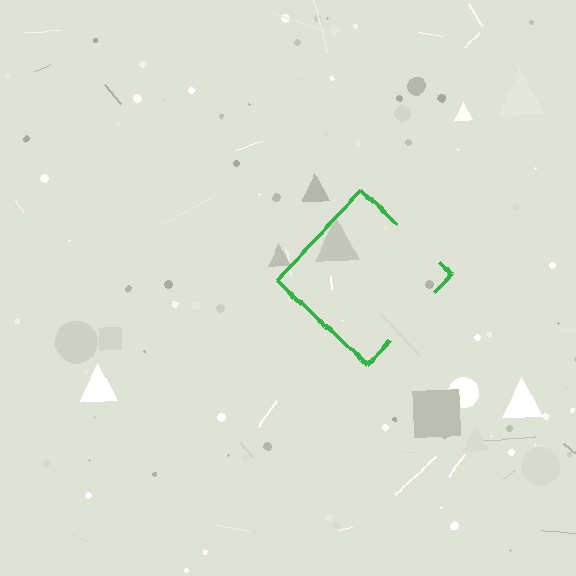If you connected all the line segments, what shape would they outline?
They would outline a diamond.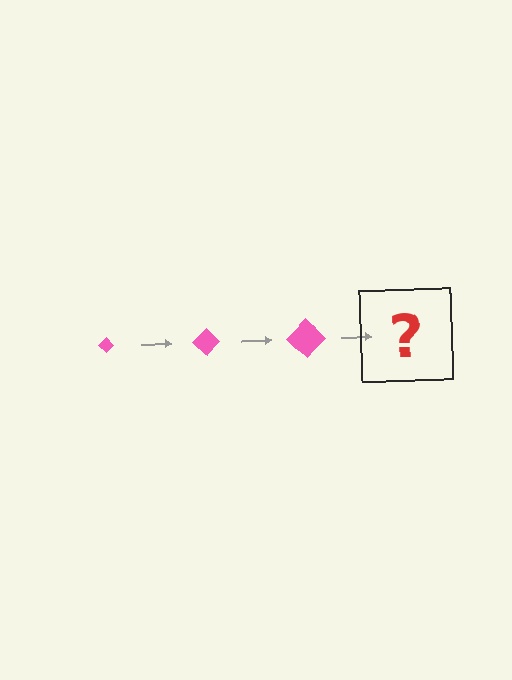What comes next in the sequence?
The next element should be a pink diamond, larger than the previous one.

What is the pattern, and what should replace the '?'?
The pattern is that the diamond gets progressively larger each step. The '?' should be a pink diamond, larger than the previous one.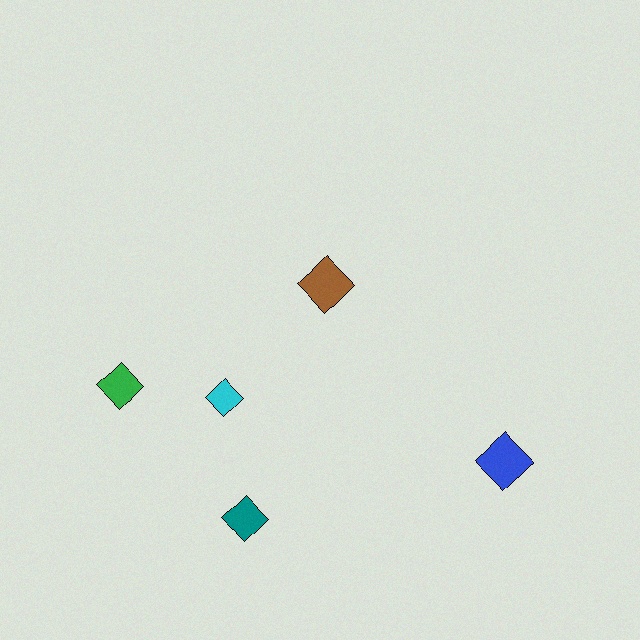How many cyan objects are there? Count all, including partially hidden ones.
There is 1 cyan object.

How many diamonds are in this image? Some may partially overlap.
There are 5 diamonds.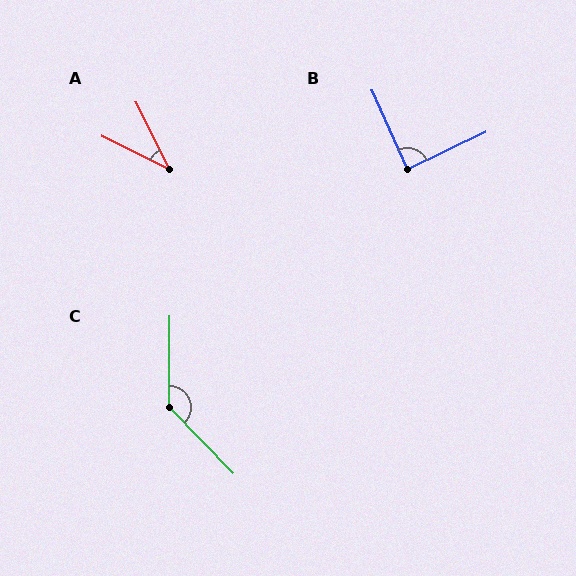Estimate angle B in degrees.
Approximately 89 degrees.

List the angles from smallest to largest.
A (38°), B (89°), C (135°).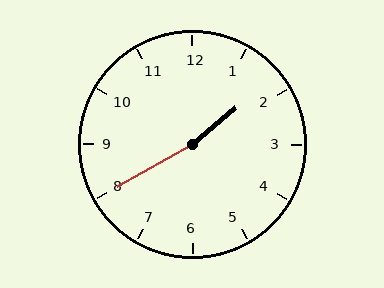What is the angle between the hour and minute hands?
Approximately 170 degrees.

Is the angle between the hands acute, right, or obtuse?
It is obtuse.